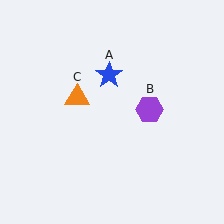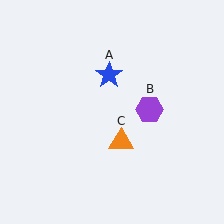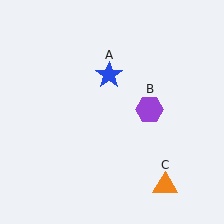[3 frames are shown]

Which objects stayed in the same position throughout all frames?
Blue star (object A) and purple hexagon (object B) remained stationary.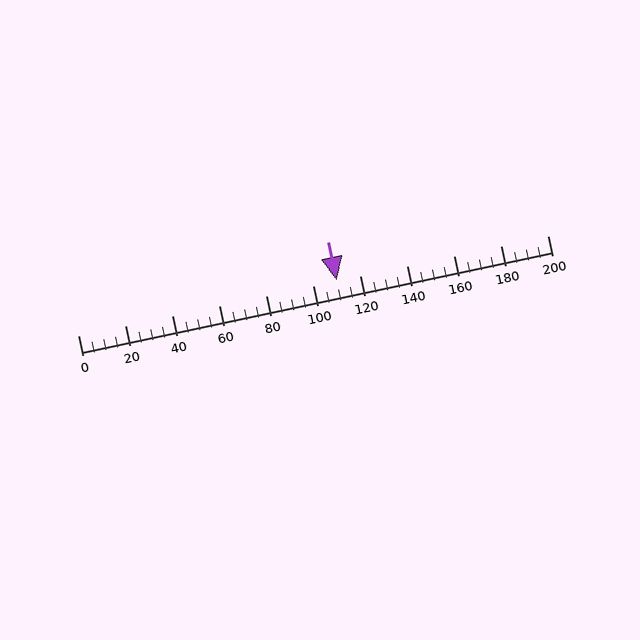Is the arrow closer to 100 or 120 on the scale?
The arrow is closer to 120.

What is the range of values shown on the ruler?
The ruler shows values from 0 to 200.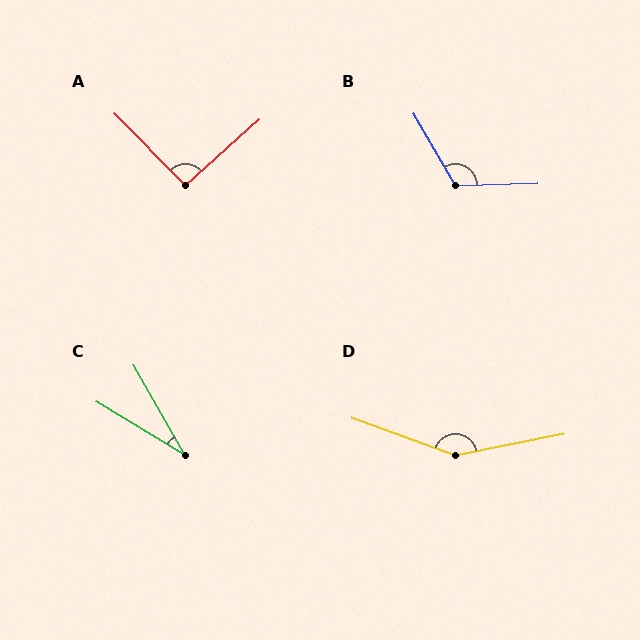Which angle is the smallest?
C, at approximately 29 degrees.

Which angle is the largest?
D, at approximately 149 degrees.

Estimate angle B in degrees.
Approximately 118 degrees.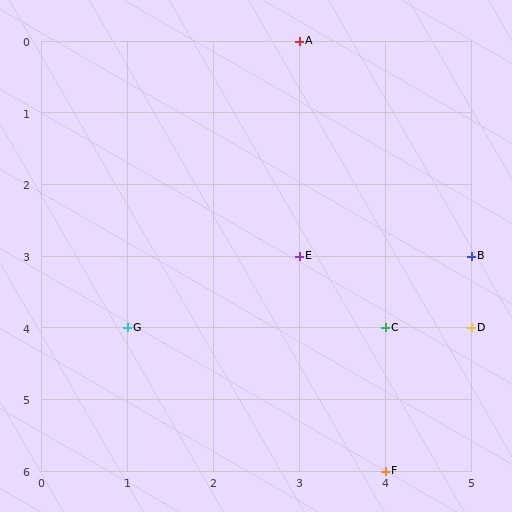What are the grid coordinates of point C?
Point C is at grid coordinates (4, 4).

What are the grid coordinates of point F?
Point F is at grid coordinates (4, 6).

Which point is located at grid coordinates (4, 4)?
Point C is at (4, 4).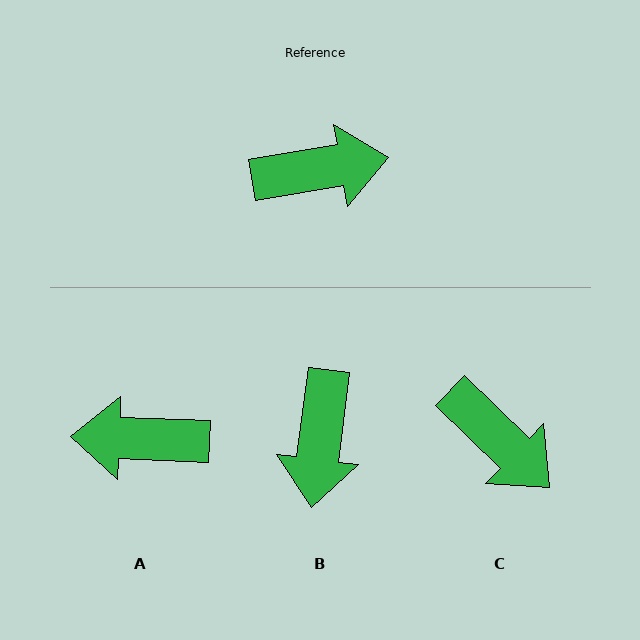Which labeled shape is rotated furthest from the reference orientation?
A, about 168 degrees away.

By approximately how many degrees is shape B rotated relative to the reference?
Approximately 107 degrees clockwise.